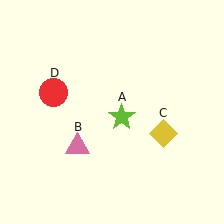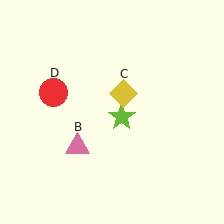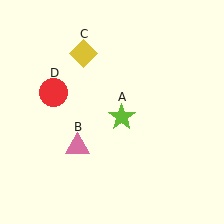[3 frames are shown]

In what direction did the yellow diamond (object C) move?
The yellow diamond (object C) moved up and to the left.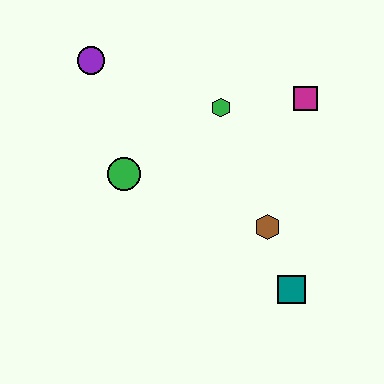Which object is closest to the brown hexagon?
The teal square is closest to the brown hexagon.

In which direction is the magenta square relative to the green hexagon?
The magenta square is to the right of the green hexagon.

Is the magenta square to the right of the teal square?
Yes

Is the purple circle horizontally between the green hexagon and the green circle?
No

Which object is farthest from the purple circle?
The teal square is farthest from the purple circle.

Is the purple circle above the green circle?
Yes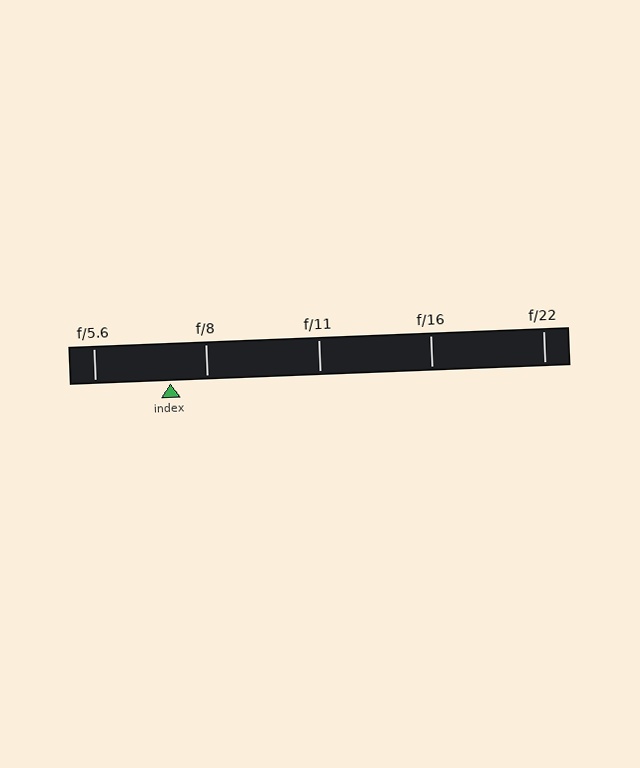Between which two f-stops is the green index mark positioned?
The index mark is between f/5.6 and f/8.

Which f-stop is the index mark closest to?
The index mark is closest to f/8.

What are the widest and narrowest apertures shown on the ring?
The widest aperture shown is f/5.6 and the narrowest is f/22.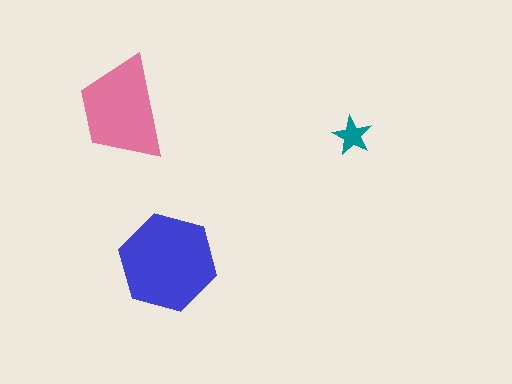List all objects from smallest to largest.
The teal star, the pink trapezoid, the blue hexagon.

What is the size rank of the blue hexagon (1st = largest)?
1st.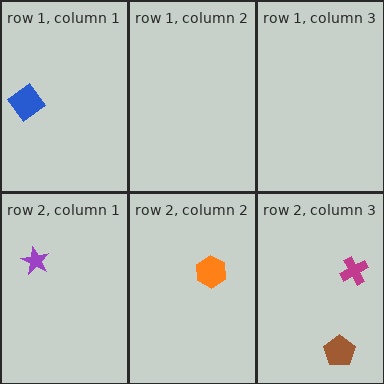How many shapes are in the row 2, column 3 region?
2.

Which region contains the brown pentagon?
The row 2, column 3 region.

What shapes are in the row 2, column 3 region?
The magenta cross, the brown pentagon.